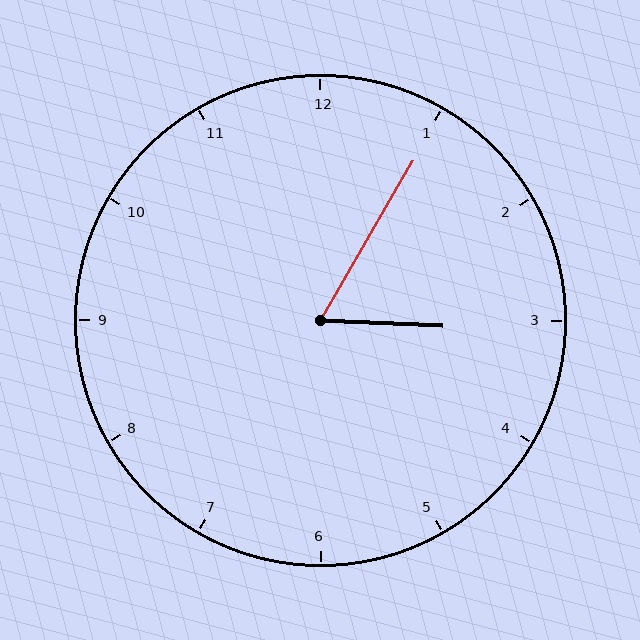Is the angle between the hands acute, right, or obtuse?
It is acute.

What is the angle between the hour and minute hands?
Approximately 62 degrees.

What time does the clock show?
3:05.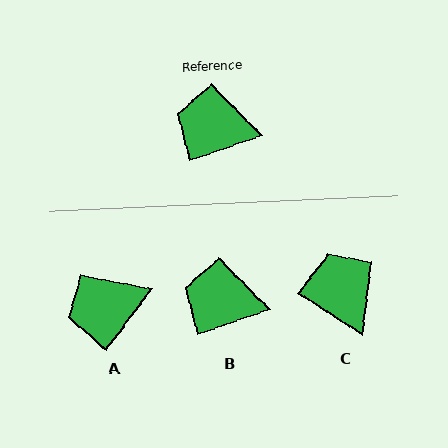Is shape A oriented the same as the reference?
No, it is off by about 34 degrees.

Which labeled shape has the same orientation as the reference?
B.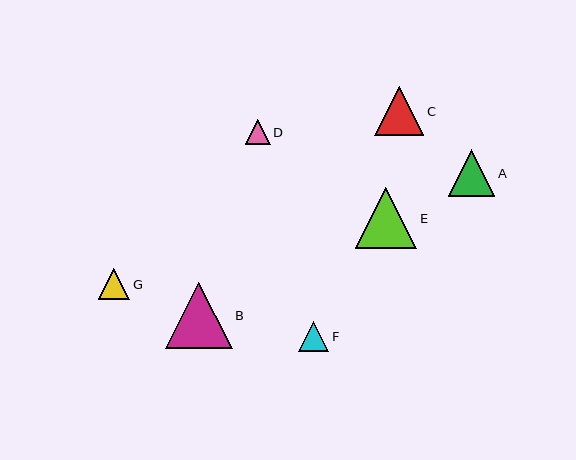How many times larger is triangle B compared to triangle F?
Triangle B is approximately 2.2 times the size of triangle F.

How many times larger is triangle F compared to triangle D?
Triangle F is approximately 1.2 times the size of triangle D.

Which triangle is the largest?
Triangle B is the largest with a size of approximately 66 pixels.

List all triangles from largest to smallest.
From largest to smallest: B, E, C, A, G, F, D.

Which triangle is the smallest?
Triangle D is the smallest with a size of approximately 24 pixels.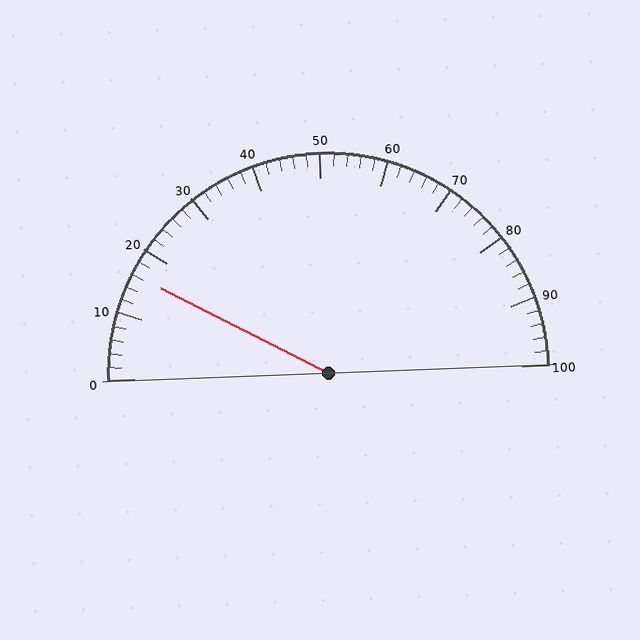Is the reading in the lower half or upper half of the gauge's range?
The reading is in the lower half of the range (0 to 100).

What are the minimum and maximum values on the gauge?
The gauge ranges from 0 to 100.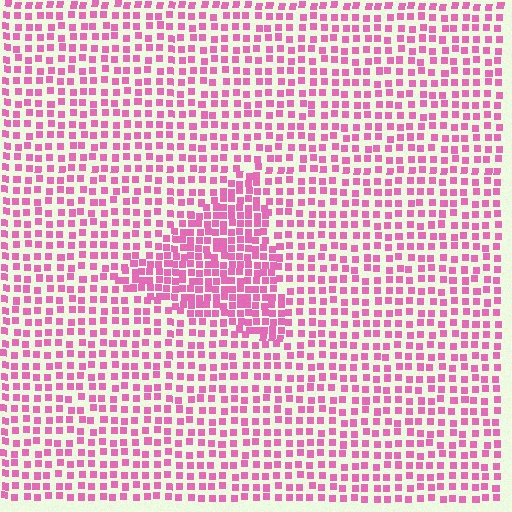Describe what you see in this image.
The image contains small pink elements arranged at two different densities. A triangle-shaped region is visible where the elements are more densely packed than the surrounding area.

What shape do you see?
I see a triangle.